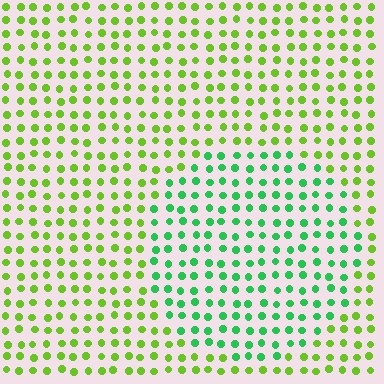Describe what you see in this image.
The image is filled with small lime elements in a uniform arrangement. A circle-shaped region is visible where the elements are tinted to a slightly different hue, forming a subtle color boundary.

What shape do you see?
I see a circle.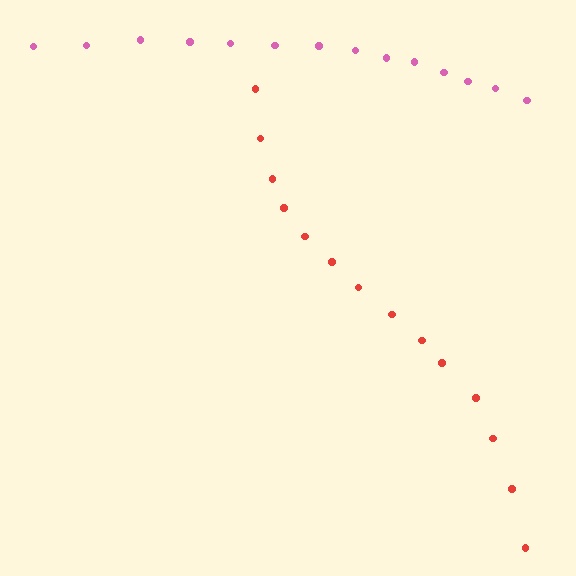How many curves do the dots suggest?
There are 2 distinct paths.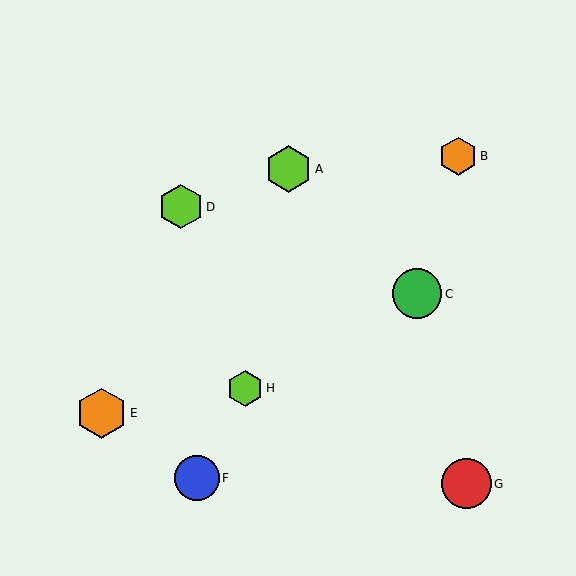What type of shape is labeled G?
Shape G is a red circle.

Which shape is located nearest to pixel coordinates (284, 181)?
The lime hexagon (labeled A) at (288, 169) is nearest to that location.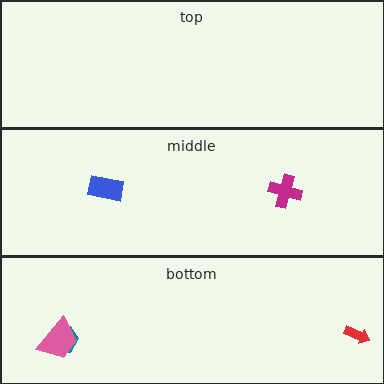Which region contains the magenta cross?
The middle region.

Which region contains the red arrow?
The bottom region.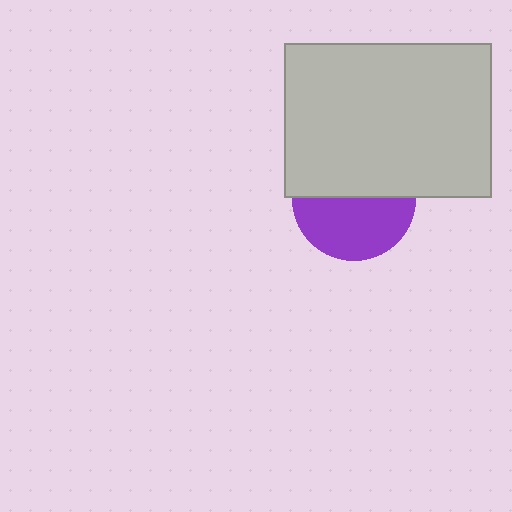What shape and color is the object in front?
The object in front is a light gray rectangle.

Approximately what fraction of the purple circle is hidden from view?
Roughly 48% of the purple circle is hidden behind the light gray rectangle.